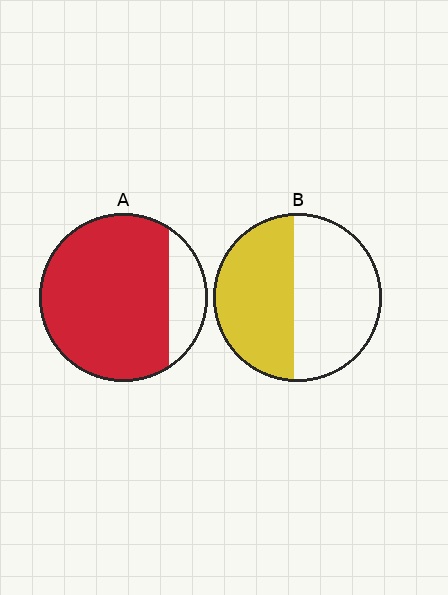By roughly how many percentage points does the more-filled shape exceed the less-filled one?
By roughly 35 percentage points (A over B).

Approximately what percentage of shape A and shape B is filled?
A is approximately 85% and B is approximately 45%.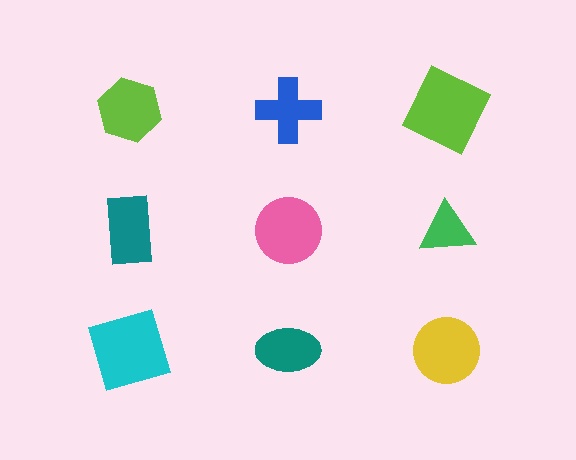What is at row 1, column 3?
A lime square.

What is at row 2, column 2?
A pink circle.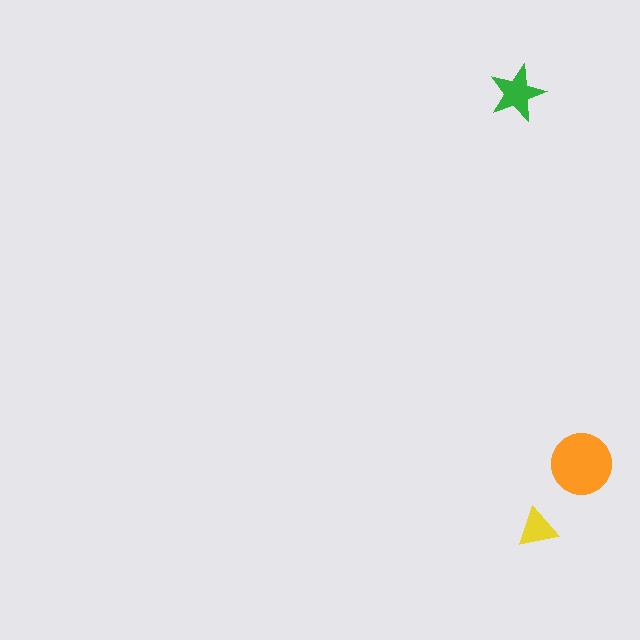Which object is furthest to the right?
The orange circle is rightmost.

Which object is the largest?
The orange circle.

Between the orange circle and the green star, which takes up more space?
The orange circle.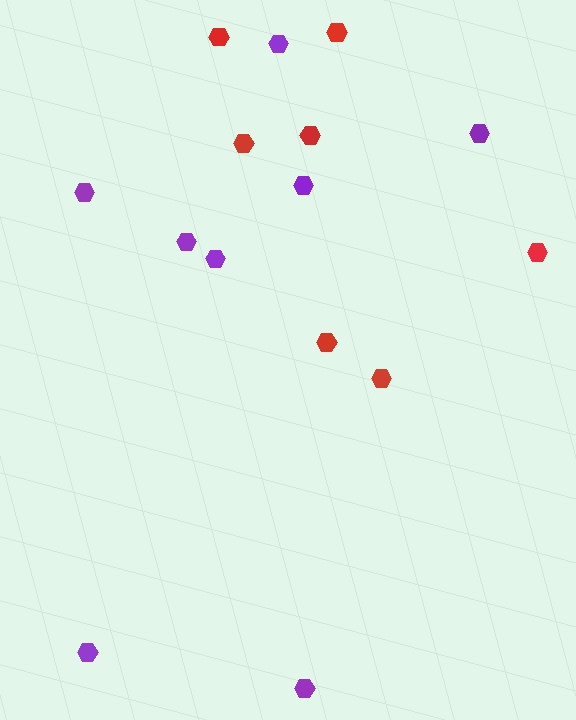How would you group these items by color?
There are 2 groups: one group of red hexagons (7) and one group of purple hexagons (8).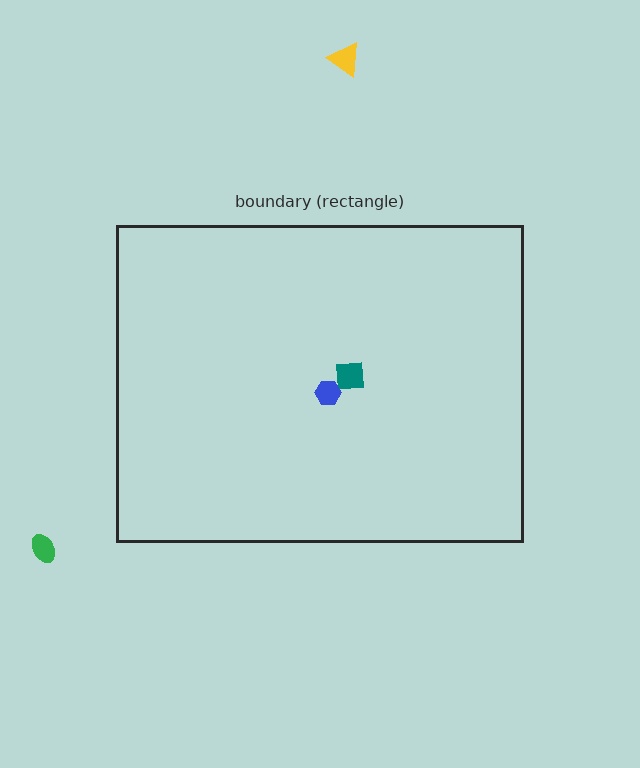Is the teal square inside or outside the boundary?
Inside.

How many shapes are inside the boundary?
2 inside, 2 outside.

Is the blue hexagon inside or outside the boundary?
Inside.